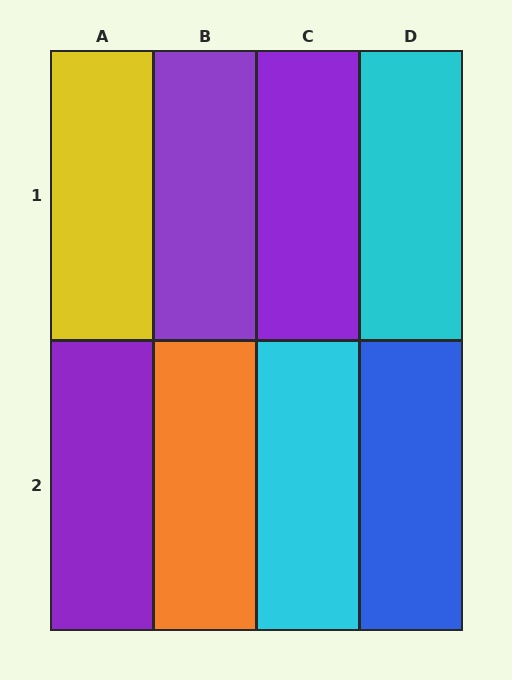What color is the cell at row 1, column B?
Purple.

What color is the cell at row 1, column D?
Cyan.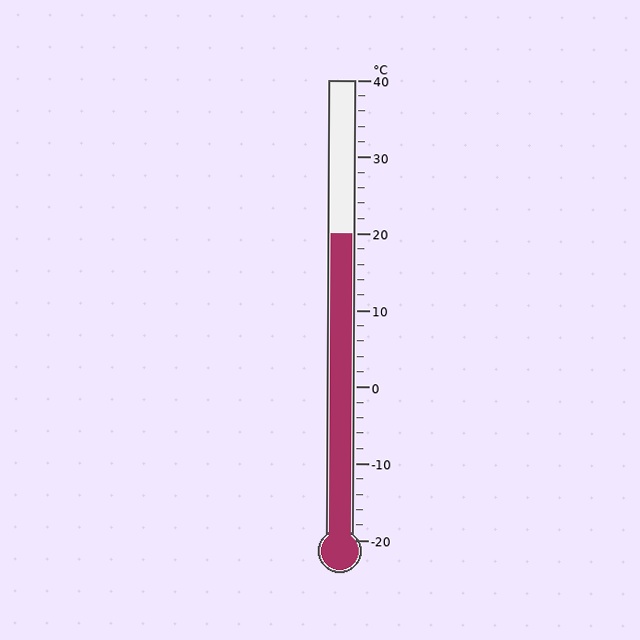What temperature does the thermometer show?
The thermometer shows approximately 20°C.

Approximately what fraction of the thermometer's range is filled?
The thermometer is filled to approximately 65% of its range.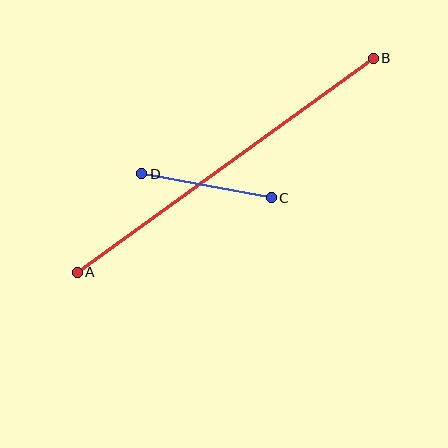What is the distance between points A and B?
The distance is approximately 365 pixels.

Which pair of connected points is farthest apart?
Points A and B are farthest apart.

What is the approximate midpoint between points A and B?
The midpoint is at approximately (225, 165) pixels.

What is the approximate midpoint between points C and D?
The midpoint is at approximately (207, 186) pixels.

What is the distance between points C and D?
The distance is approximately 132 pixels.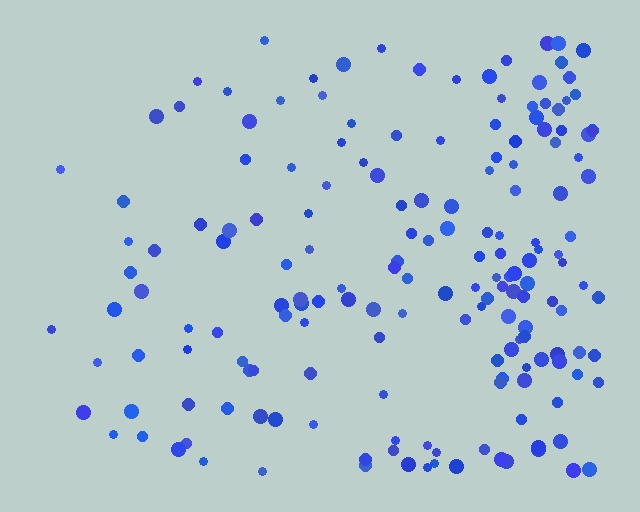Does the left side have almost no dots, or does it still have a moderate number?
Still a moderate number, just noticeably fewer than the right.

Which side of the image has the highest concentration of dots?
The right.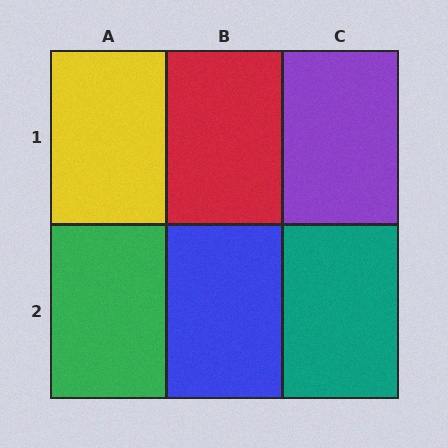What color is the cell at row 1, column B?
Red.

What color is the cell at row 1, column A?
Yellow.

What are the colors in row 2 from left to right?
Green, blue, teal.